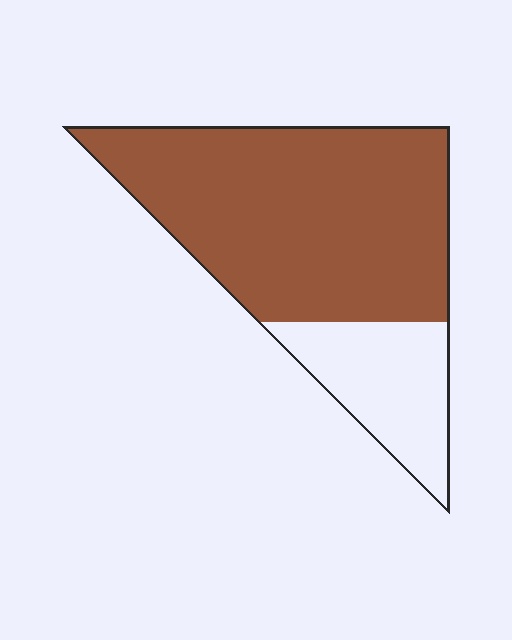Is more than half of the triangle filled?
Yes.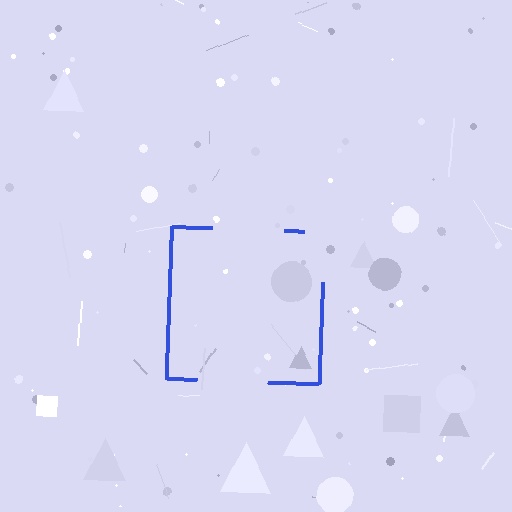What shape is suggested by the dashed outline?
The dashed outline suggests a square.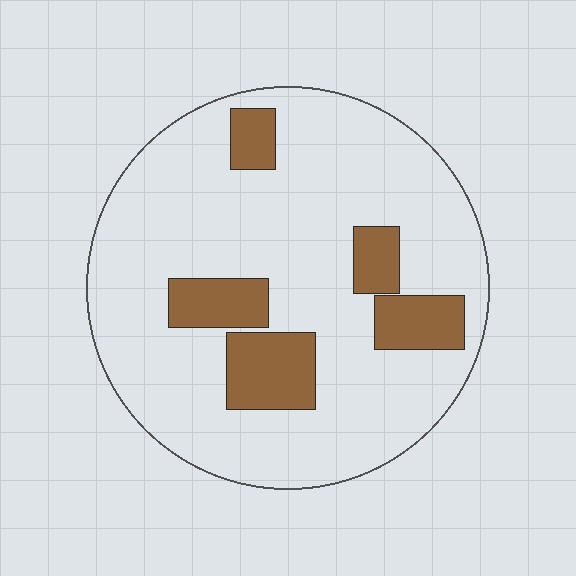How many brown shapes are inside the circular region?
5.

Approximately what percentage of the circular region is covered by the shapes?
Approximately 20%.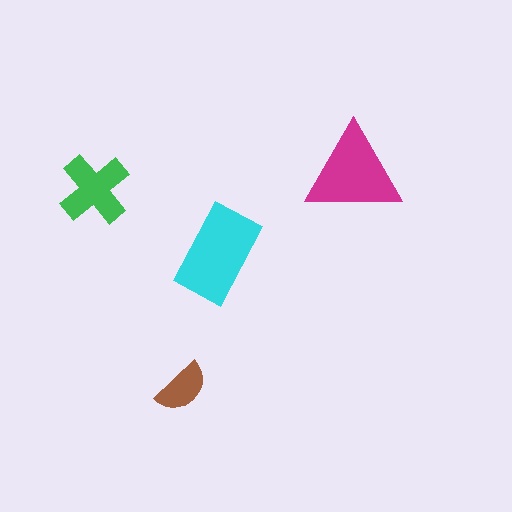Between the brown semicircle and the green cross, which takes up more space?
The green cross.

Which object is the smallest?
The brown semicircle.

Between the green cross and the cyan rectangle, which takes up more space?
The cyan rectangle.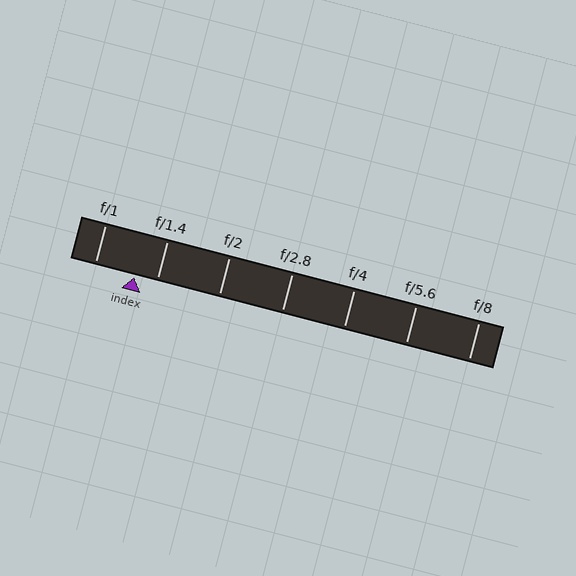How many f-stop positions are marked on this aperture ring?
There are 7 f-stop positions marked.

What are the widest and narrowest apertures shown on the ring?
The widest aperture shown is f/1 and the narrowest is f/8.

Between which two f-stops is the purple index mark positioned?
The index mark is between f/1 and f/1.4.